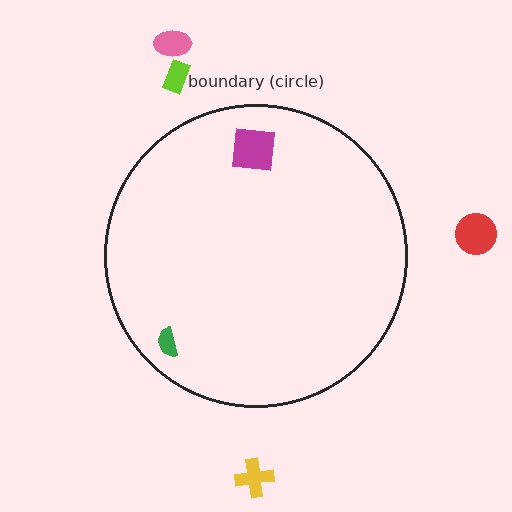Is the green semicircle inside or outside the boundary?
Inside.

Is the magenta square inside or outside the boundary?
Inside.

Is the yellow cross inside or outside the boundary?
Outside.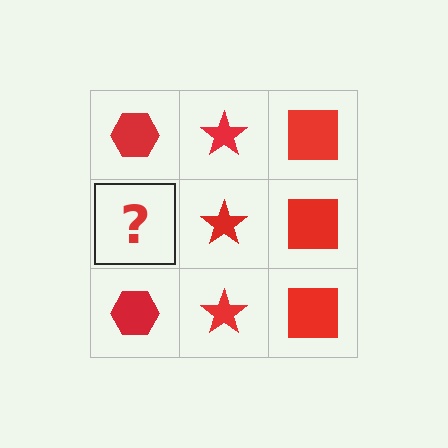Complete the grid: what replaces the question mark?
The question mark should be replaced with a red hexagon.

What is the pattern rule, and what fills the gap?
The rule is that each column has a consistent shape. The gap should be filled with a red hexagon.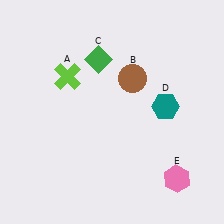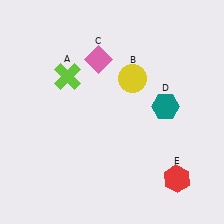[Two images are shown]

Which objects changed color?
B changed from brown to yellow. C changed from green to pink. E changed from pink to red.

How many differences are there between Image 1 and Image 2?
There are 3 differences between the two images.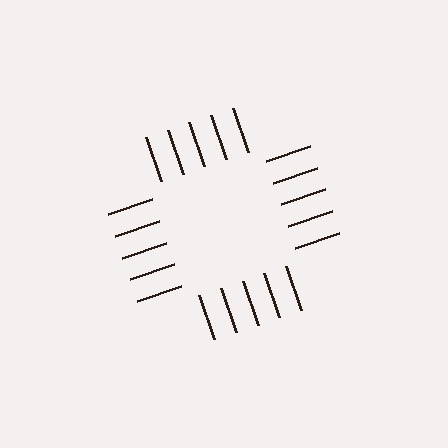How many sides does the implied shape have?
4 sides — the line-ends trace a square.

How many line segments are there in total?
20 — 5 along each of the 4 edges.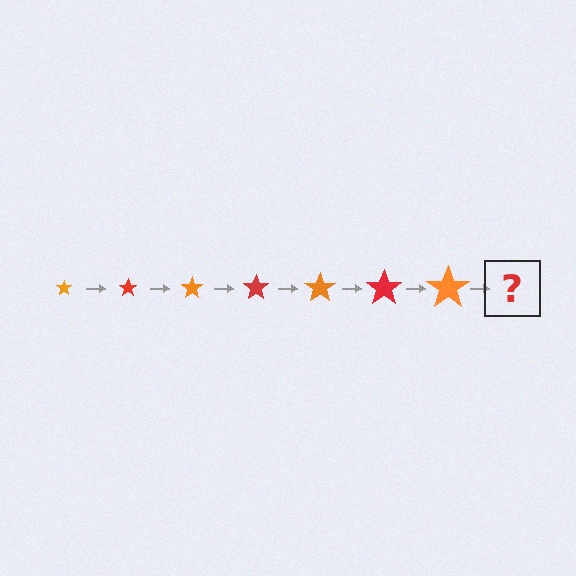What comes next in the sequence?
The next element should be a red star, larger than the previous one.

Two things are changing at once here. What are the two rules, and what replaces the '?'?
The two rules are that the star grows larger each step and the color cycles through orange and red. The '?' should be a red star, larger than the previous one.